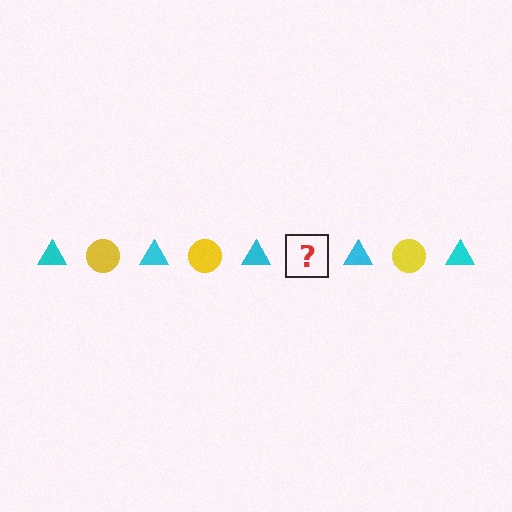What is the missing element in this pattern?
The missing element is a yellow circle.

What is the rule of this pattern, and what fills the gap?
The rule is that the pattern alternates between cyan triangle and yellow circle. The gap should be filled with a yellow circle.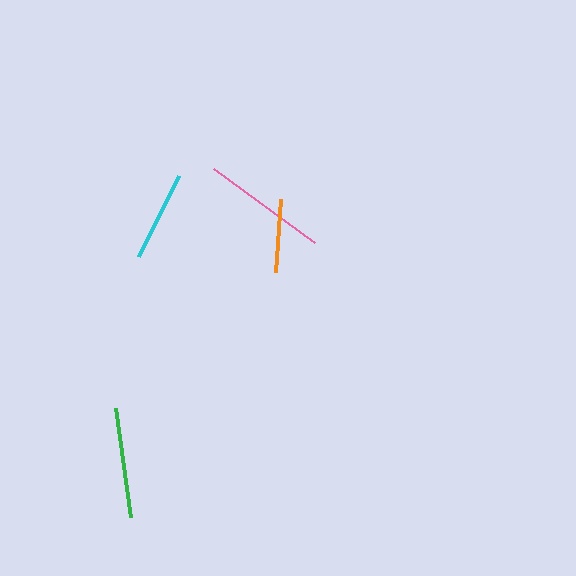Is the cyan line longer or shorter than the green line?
The green line is longer than the cyan line.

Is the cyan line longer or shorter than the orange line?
The cyan line is longer than the orange line.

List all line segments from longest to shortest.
From longest to shortest: pink, green, cyan, orange.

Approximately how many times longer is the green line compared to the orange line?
The green line is approximately 1.5 times the length of the orange line.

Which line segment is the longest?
The pink line is the longest at approximately 126 pixels.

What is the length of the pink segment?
The pink segment is approximately 126 pixels long.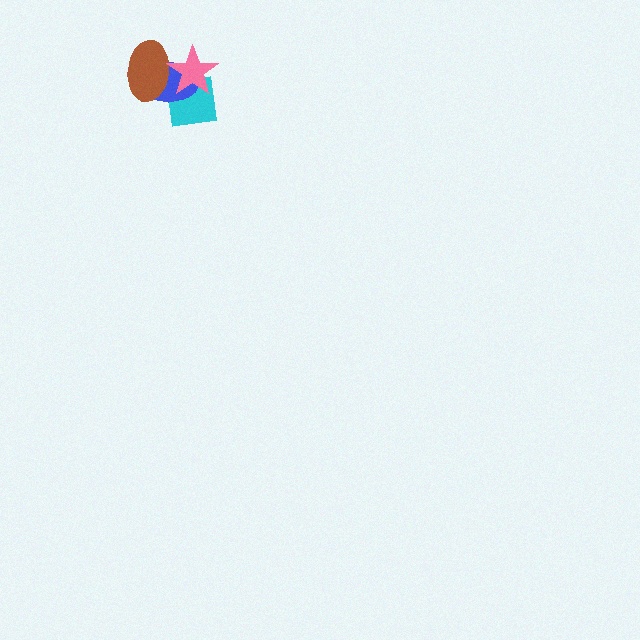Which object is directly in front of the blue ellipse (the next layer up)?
The brown ellipse is directly in front of the blue ellipse.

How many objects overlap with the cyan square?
3 objects overlap with the cyan square.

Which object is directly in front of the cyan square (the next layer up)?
The blue ellipse is directly in front of the cyan square.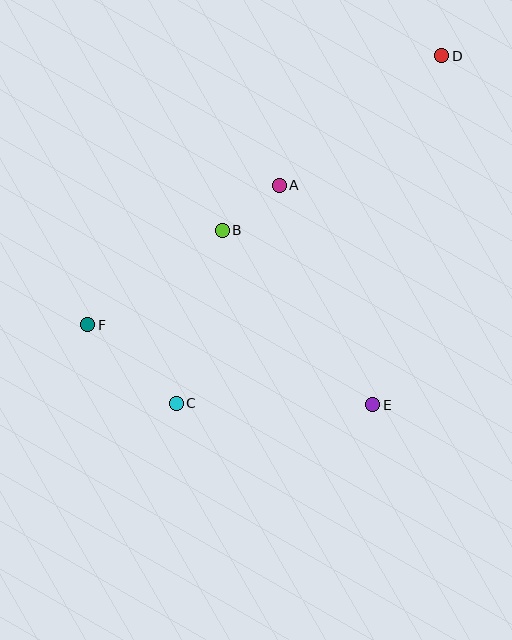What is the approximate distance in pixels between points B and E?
The distance between B and E is approximately 231 pixels.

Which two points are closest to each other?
Points A and B are closest to each other.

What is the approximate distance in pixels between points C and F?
The distance between C and F is approximately 118 pixels.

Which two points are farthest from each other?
Points D and F are farthest from each other.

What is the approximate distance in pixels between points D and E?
The distance between D and E is approximately 356 pixels.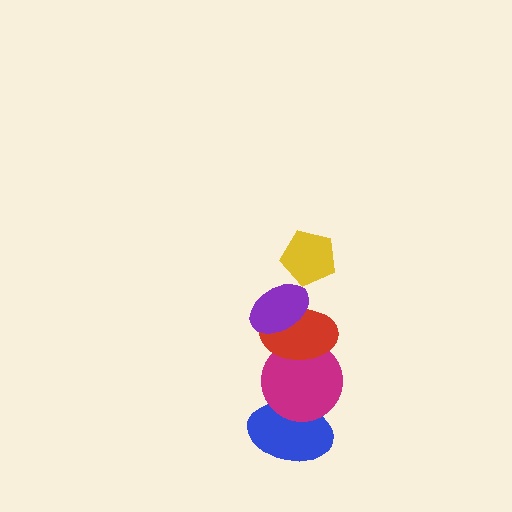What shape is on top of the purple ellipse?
The yellow pentagon is on top of the purple ellipse.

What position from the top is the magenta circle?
The magenta circle is 4th from the top.